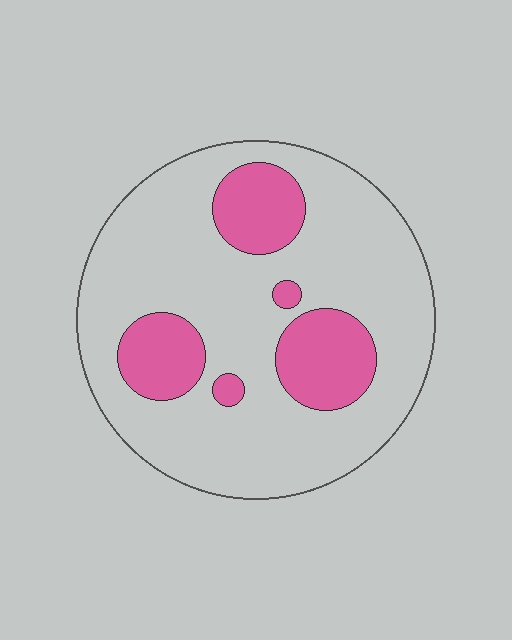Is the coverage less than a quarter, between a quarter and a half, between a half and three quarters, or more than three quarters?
Less than a quarter.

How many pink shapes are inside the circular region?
5.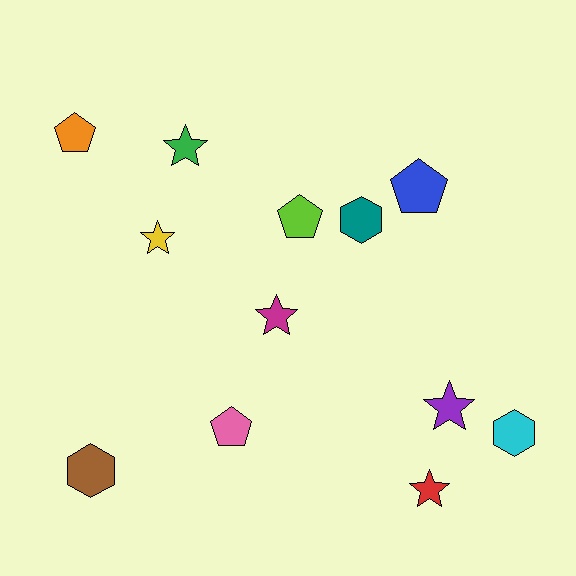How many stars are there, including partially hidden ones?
There are 5 stars.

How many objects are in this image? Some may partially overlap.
There are 12 objects.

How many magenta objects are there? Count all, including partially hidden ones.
There is 1 magenta object.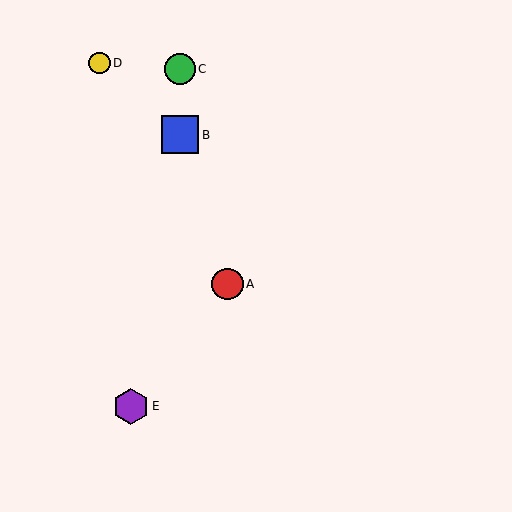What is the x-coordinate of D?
Object D is at x≈100.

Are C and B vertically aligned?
Yes, both are at x≈180.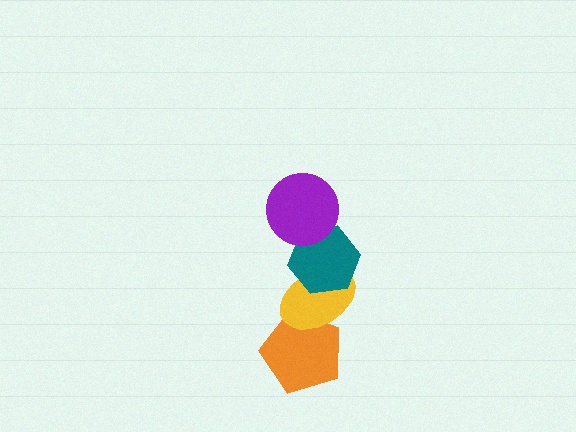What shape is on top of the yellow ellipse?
The teal hexagon is on top of the yellow ellipse.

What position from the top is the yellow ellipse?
The yellow ellipse is 3rd from the top.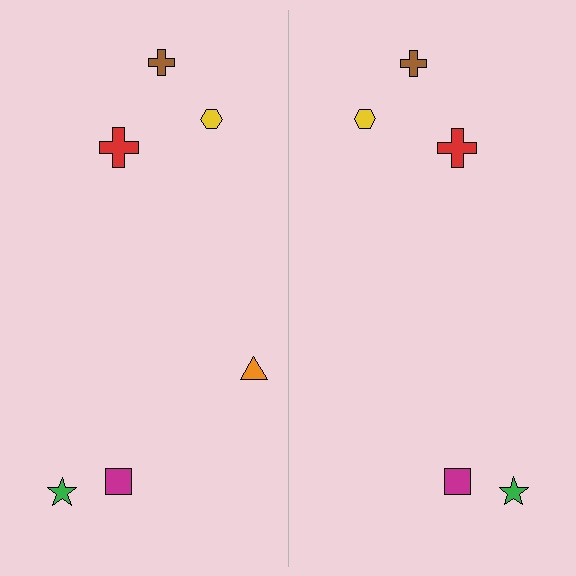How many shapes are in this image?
There are 11 shapes in this image.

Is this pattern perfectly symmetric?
No, the pattern is not perfectly symmetric. A orange triangle is missing from the right side.